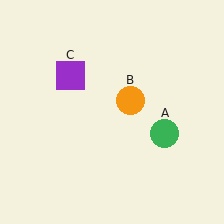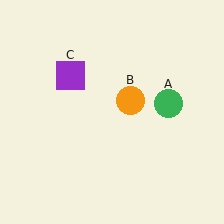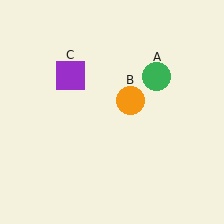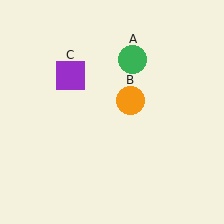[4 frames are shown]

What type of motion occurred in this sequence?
The green circle (object A) rotated counterclockwise around the center of the scene.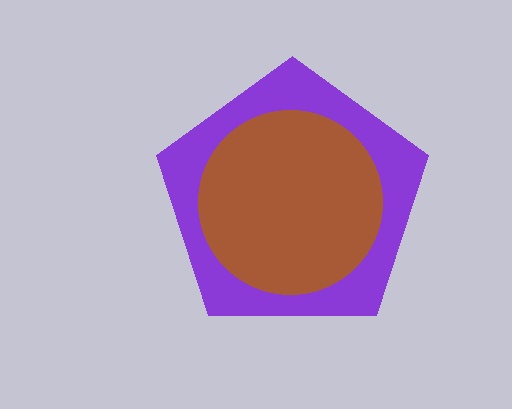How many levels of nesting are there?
2.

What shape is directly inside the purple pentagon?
The brown circle.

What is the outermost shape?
The purple pentagon.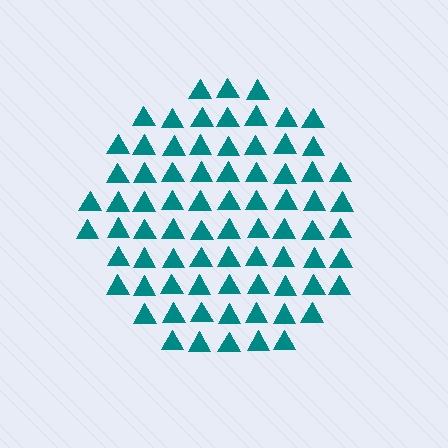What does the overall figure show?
The overall figure shows a circle.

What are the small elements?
The small elements are triangles.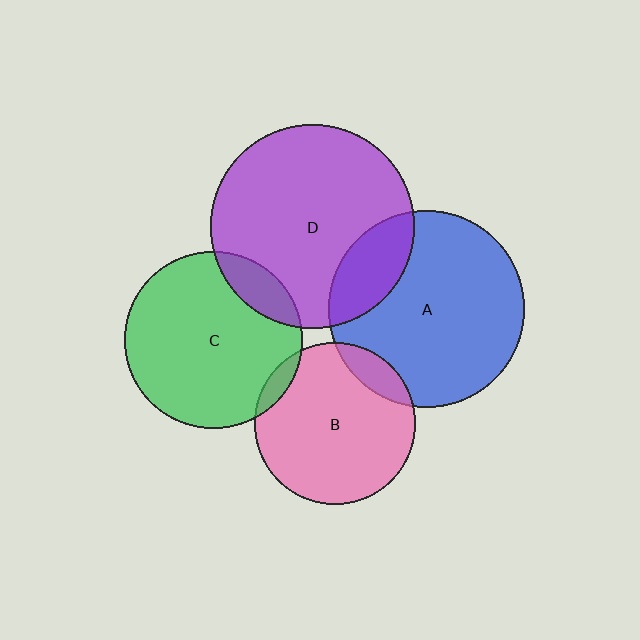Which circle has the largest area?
Circle D (purple).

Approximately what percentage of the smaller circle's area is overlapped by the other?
Approximately 15%.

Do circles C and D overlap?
Yes.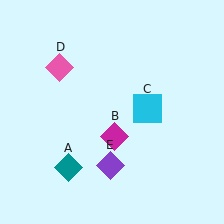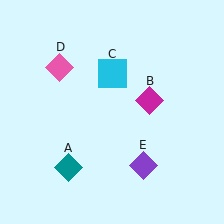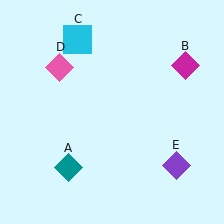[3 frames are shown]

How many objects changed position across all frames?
3 objects changed position: magenta diamond (object B), cyan square (object C), purple diamond (object E).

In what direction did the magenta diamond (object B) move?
The magenta diamond (object B) moved up and to the right.